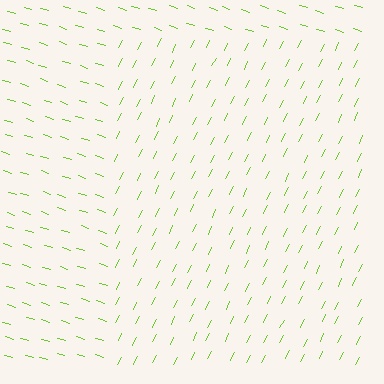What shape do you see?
I see a rectangle.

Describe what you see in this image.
The image is filled with small lime line segments. A rectangle region in the image has lines oriented differently from the surrounding lines, creating a visible texture boundary.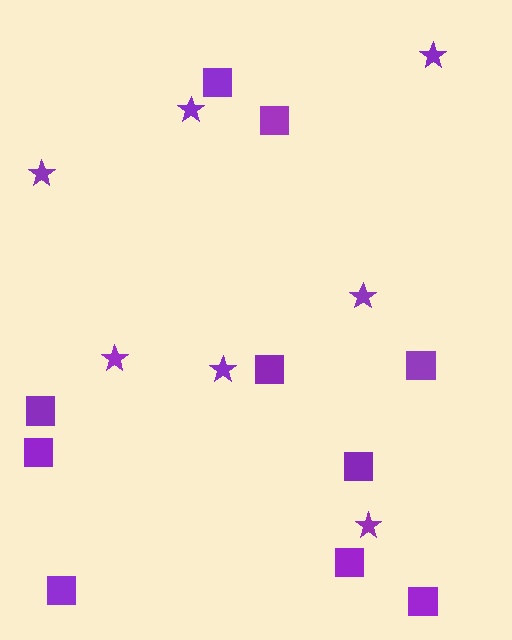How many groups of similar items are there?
There are 2 groups: one group of squares (10) and one group of stars (7).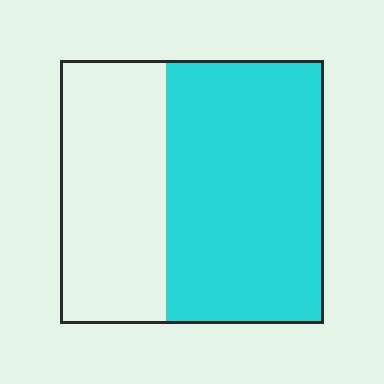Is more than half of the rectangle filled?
Yes.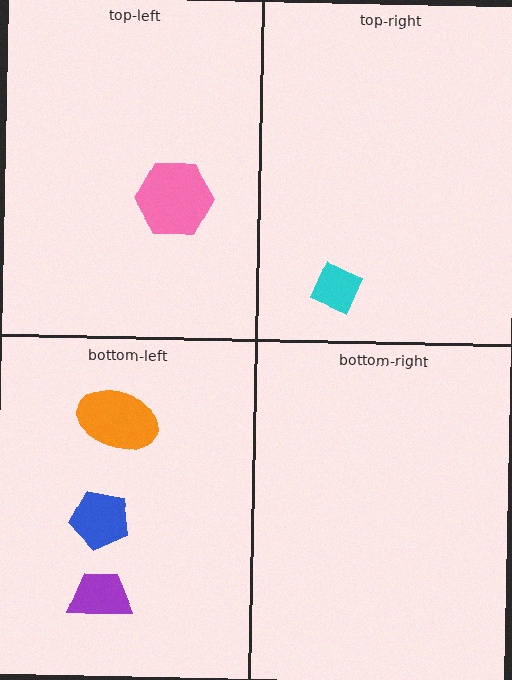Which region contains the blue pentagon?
The bottom-left region.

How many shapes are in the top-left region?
1.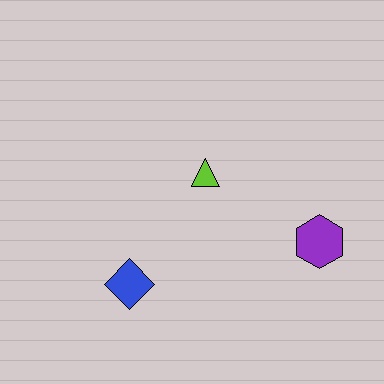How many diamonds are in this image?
There is 1 diamond.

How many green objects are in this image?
There are no green objects.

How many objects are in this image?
There are 3 objects.